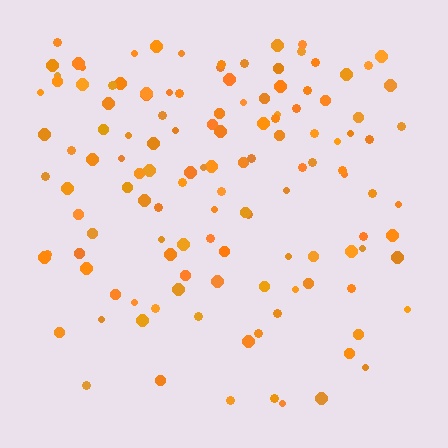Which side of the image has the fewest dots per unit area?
The bottom.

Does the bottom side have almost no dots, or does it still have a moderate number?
Still a moderate number, just noticeably fewer than the top.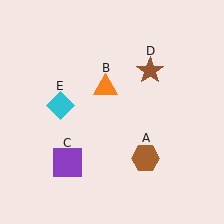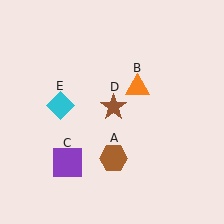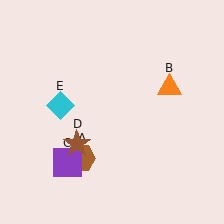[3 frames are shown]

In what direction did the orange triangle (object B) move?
The orange triangle (object B) moved right.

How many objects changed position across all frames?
3 objects changed position: brown hexagon (object A), orange triangle (object B), brown star (object D).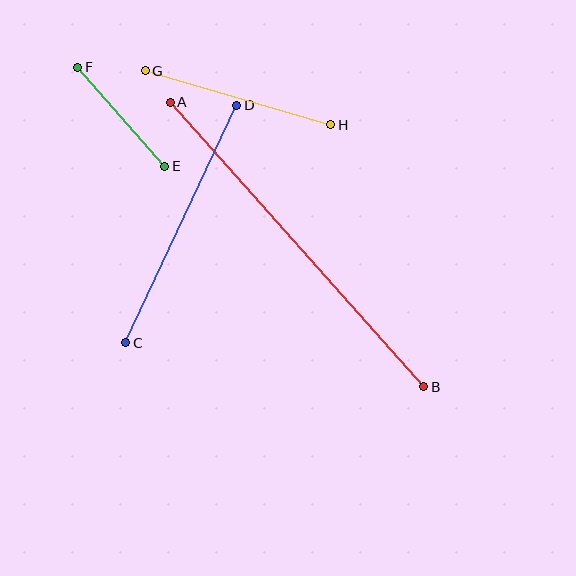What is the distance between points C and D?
The distance is approximately 262 pixels.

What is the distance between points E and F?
The distance is approximately 132 pixels.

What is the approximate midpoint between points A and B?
The midpoint is at approximately (297, 245) pixels.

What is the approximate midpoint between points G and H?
The midpoint is at approximately (238, 98) pixels.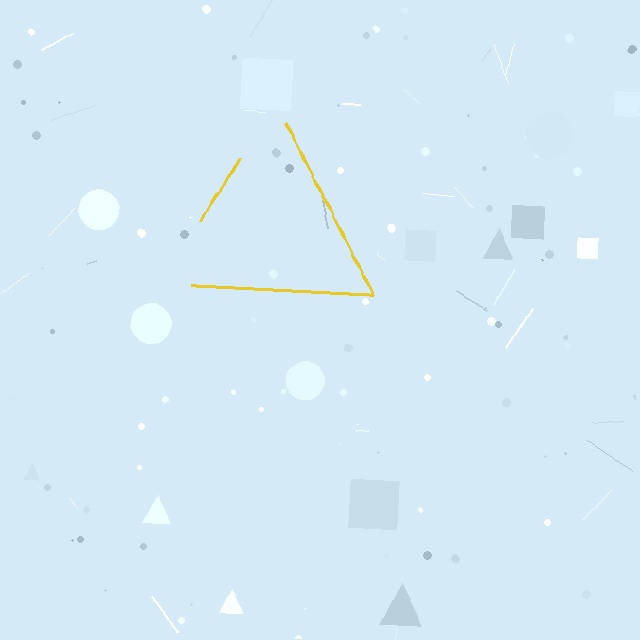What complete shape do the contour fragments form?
The contour fragments form a triangle.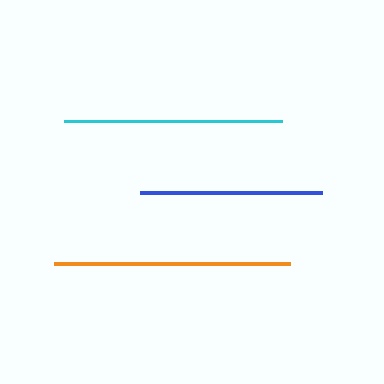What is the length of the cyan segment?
The cyan segment is approximately 218 pixels long.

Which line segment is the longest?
The orange line is the longest at approximately 236 pixels.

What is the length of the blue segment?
The blue segment is approximately 182 pixels long.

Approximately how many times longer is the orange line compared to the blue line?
The orange line is approximately 1.3 times the length of the blue line.